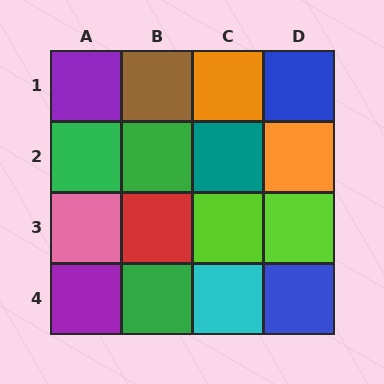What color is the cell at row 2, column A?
Green.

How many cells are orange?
2 cells are orange.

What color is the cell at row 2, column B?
Green.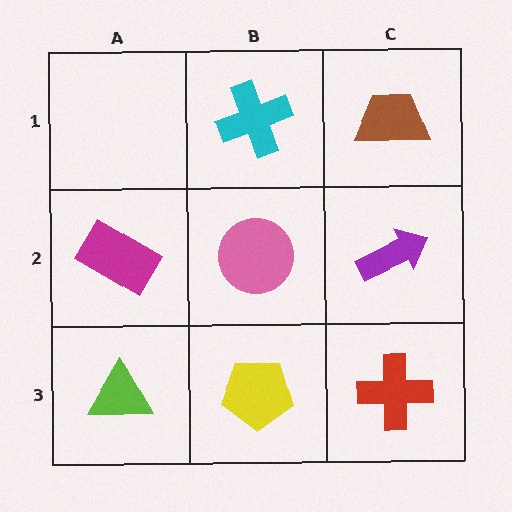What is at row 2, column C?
A purple arrow.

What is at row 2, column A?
A magenta rectangle.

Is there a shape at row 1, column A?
No, that cell is empty.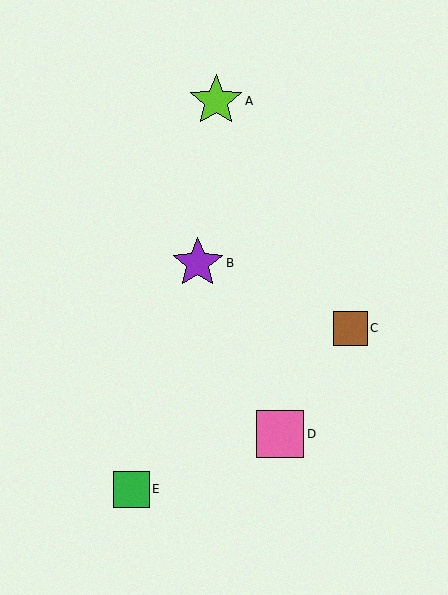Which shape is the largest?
The lime star (labeled A) is the largest.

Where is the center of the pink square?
The center of the pink square is at (280, 434).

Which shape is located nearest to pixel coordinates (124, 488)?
The green square (labeled E) at (131, 489) is nearest to that location.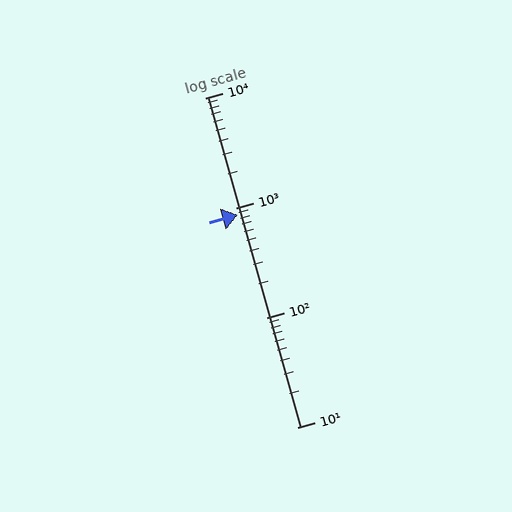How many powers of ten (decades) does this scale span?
The scale spans 3 decades, from 10 to 10000.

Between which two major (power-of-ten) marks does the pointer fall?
The pointer is between 100 and 1000.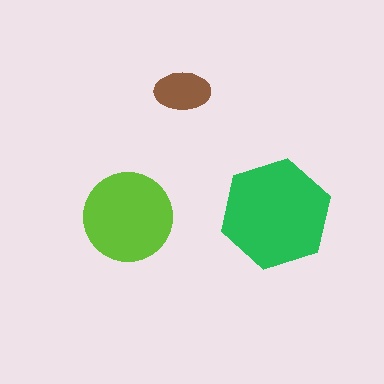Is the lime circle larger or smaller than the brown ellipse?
Larger.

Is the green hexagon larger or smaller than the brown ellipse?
Larger.